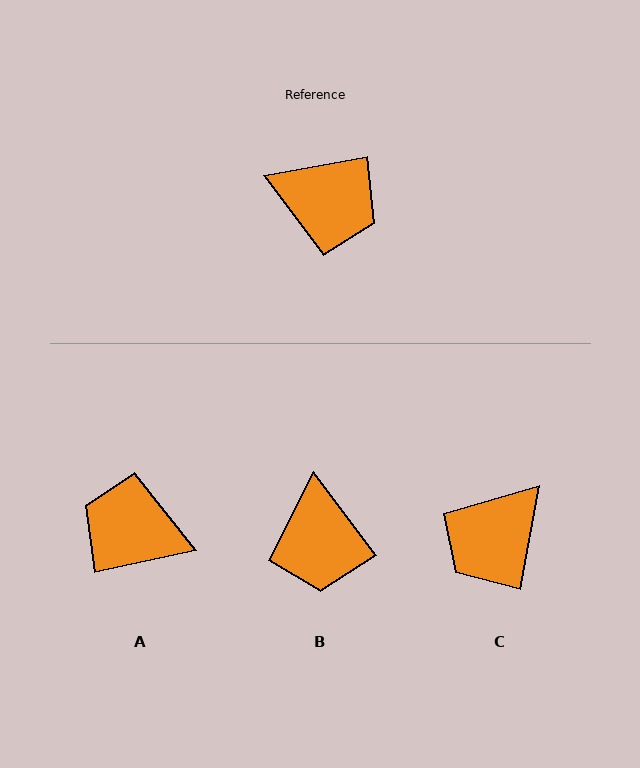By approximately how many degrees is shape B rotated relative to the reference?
Approximately 63 degrees clockwise.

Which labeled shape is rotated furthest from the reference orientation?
A, about 179 degrees away.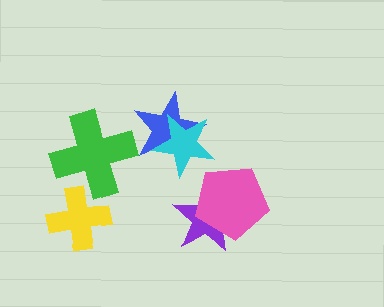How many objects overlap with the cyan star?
1 object overlaps with the cyan star.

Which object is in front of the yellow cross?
The green cross is in front of the yellow cross.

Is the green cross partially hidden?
No, no other shape covers it.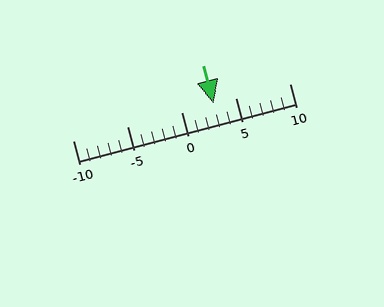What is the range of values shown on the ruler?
The ruler shows values from -10 to 10.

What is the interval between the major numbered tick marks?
The major tick marks are spaced 5 units apart.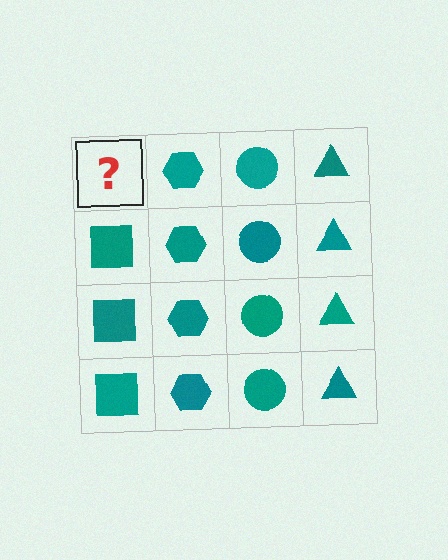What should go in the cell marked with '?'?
The missing cell should contain a teal square.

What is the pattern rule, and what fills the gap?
The rule is that each column has a consistent shape. The gap should be filled with a teal square.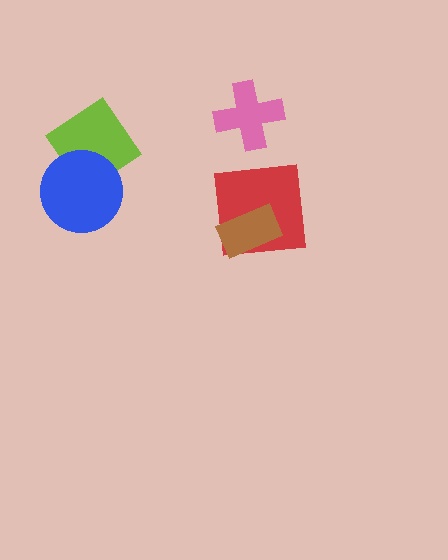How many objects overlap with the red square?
1 object overlaps with the red square.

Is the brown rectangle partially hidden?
No, no other shape covers it.